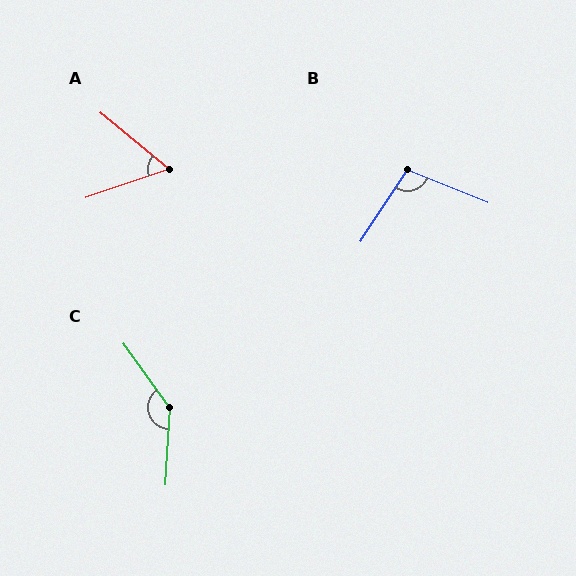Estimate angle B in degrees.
Approximately 101 degrees.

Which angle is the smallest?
A, at approximately 58 degrees.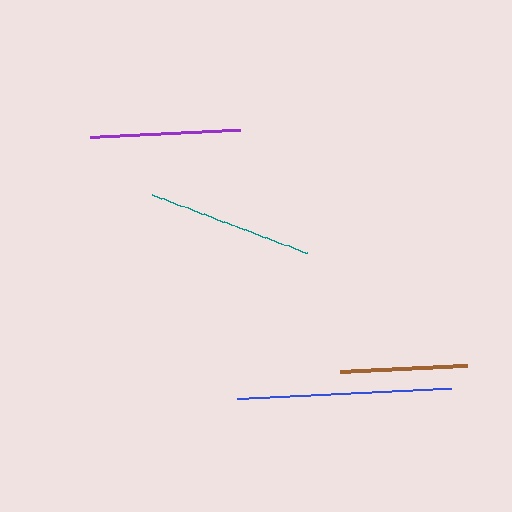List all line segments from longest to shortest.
From longest to shortest: blue, teal, purple, brown.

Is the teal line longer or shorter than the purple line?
The teal line is longer than the purple line.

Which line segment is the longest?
The blue line is the longest at approximately 214 pixels.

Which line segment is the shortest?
The brown line is the shortest at approximately 127 pixels.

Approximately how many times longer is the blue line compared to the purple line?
The blue line is approximately 1.4 times the length of the purple line.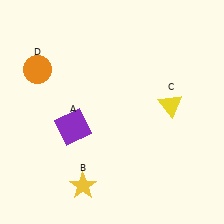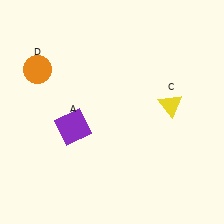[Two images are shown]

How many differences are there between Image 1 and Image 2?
There is 1 difference between the two images.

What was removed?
The yellow star (B) was removed in Image 2.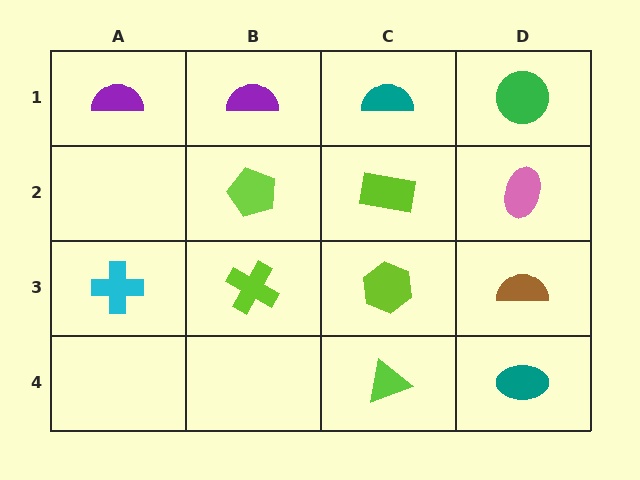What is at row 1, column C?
A teal semicircle.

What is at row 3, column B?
A lime cross.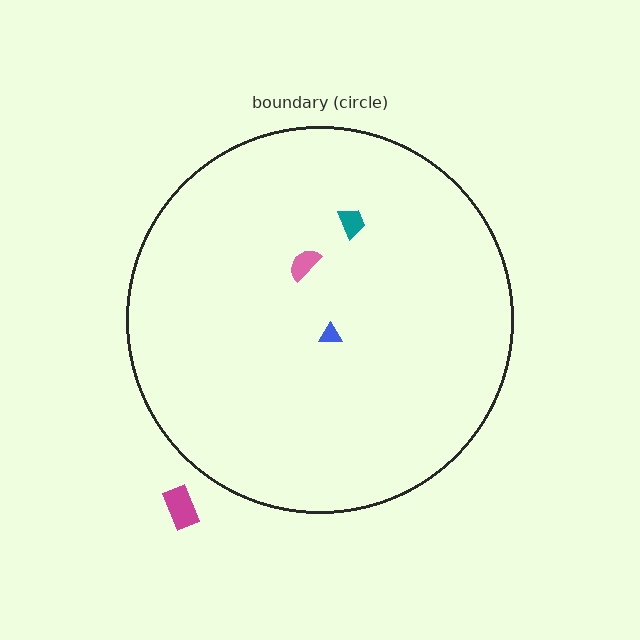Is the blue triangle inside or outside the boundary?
Inside.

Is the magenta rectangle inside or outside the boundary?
Outside.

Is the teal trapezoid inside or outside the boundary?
Inside.